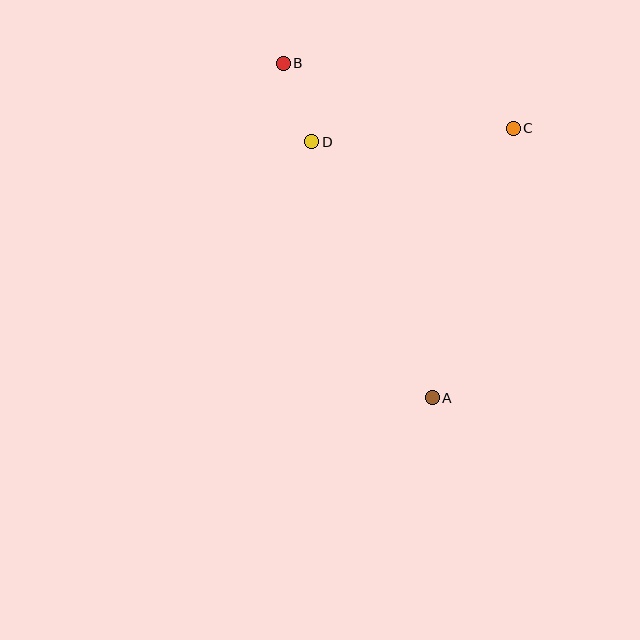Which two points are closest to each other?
Points B and D are closest to each other.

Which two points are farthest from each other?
Points A and B are farthest from each other.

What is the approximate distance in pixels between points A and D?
The distance between A and D is approximately 283 pixels.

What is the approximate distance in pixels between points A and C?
The distance between A and C is approximately 281 pixels.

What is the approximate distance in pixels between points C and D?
The distance between C and D is approximately 202 pixels.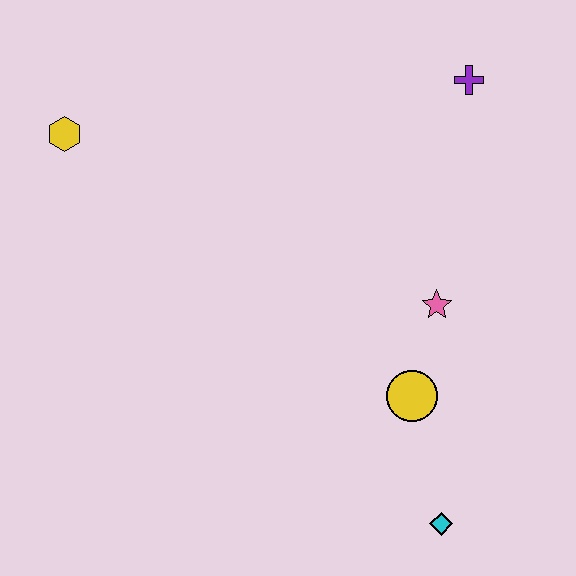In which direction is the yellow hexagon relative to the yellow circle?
The yellow hexagon is to the left of the yellow circle.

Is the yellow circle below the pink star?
Yes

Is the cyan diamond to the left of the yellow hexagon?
No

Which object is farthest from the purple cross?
The cyan diamond is farthest from the purple cross.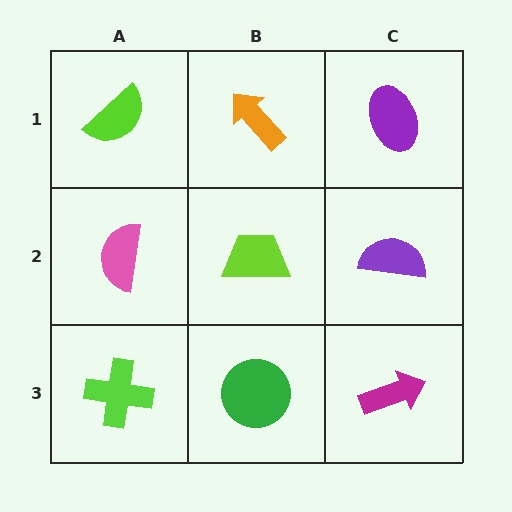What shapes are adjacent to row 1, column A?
A pink semicircle (row 2, column A), an orange arrow (row 1, column B).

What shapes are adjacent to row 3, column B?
A lime trapezoid (row 2, column B), a lime cross (row 3, column A), a magenta arrow (row 3, column C).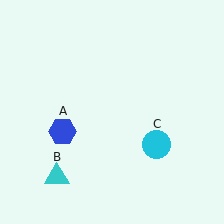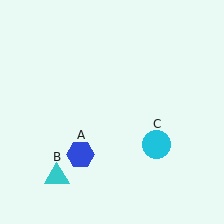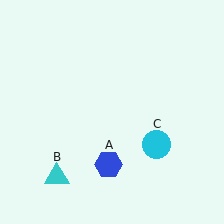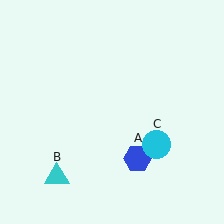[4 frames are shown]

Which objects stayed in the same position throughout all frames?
Cyan triangle (object B) and cyan circle (object C) remained stationary.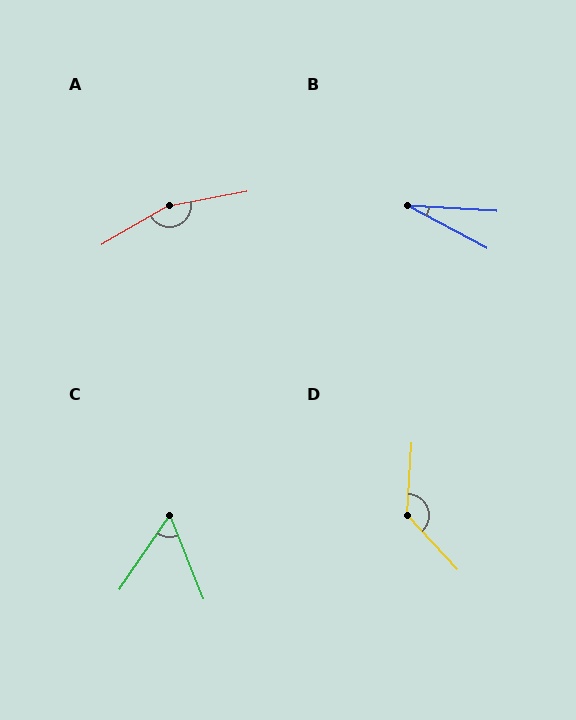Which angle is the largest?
A, at approximately 160 degrees.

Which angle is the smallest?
B, at approximately 24 degrees.